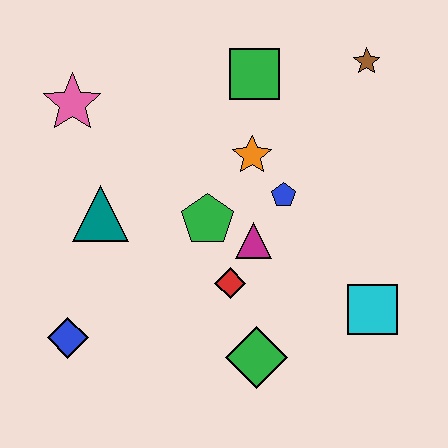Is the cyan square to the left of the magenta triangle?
No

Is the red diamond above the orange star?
No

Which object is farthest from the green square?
The blue diamond is farthest from the green square.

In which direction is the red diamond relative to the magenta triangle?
The red diamond is below the magenta triangle.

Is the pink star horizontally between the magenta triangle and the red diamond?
No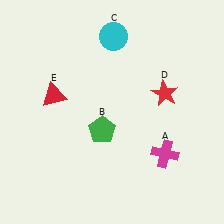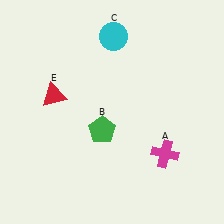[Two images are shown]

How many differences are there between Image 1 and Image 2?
There is 1 difference between the two images.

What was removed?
The red star (D) was removed in Image 2.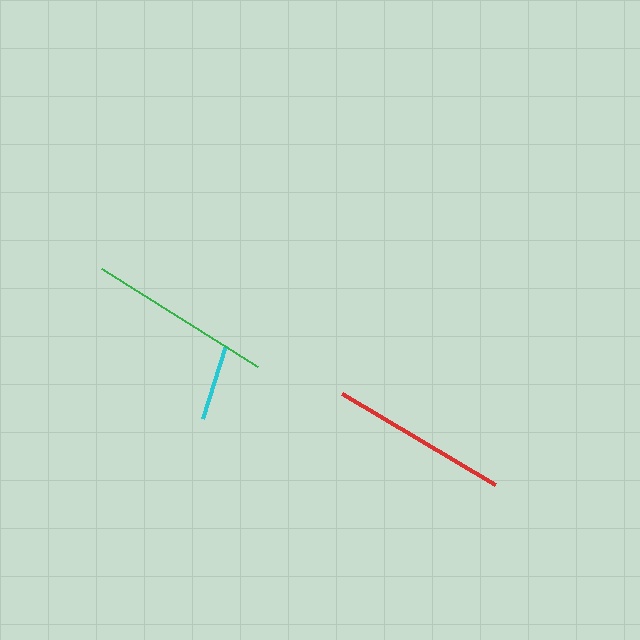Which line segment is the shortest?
The cyan line is the shortest at approximately 76 pixels.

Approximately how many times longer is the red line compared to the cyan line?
The red line is approximately 2.3 times the length of the cyan line.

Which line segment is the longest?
The green line is the longest at approximately 185 pixels.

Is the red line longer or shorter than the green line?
The green line is longer than the red line.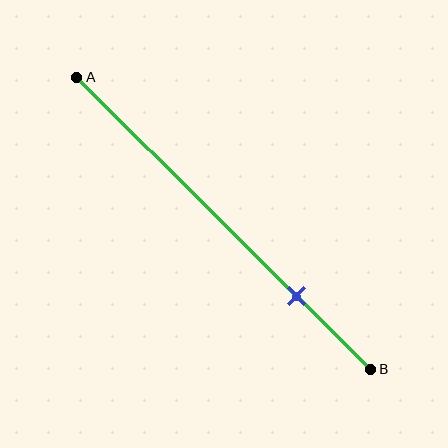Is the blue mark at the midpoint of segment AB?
No, the mark is at about 75% from A, not at the 50% midpoint.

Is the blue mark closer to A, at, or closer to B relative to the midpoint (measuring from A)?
The blue mark is closer to point B than the midpoint of segment AB.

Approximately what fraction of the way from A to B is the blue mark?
The blue mark is approximately 75% of the way from A to B.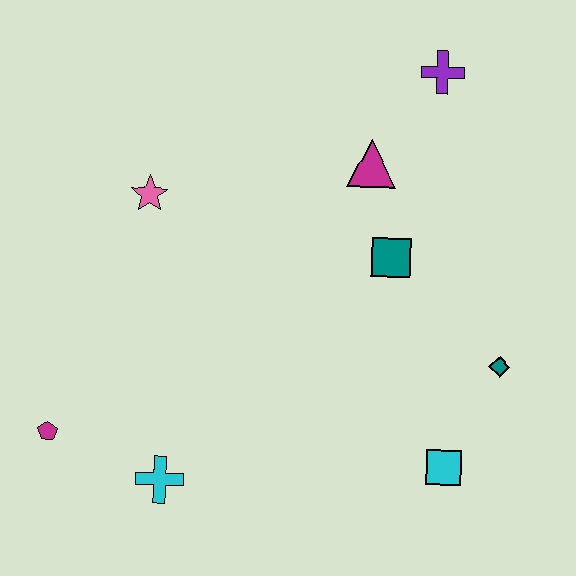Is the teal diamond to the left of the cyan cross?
No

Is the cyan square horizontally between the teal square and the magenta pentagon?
No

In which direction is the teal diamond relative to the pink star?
The teal diamond is to the right of the pink star.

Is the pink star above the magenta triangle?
No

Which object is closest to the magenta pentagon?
The cyan cross is closest to the magenta pentagon.